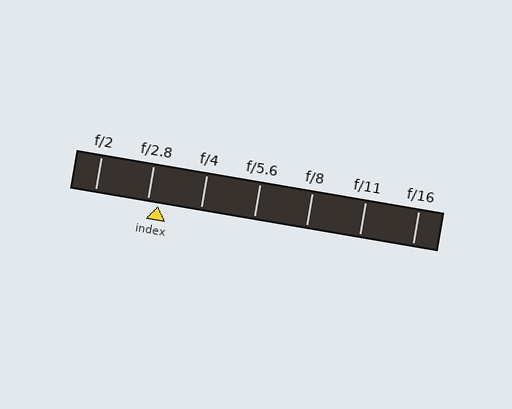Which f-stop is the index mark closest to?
The index mark is closest to f/2.8.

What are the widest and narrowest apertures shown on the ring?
The widest aperture shown is f/2 and the narrowest is f/16.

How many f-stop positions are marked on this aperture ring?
There are 7 f-stop positions marked.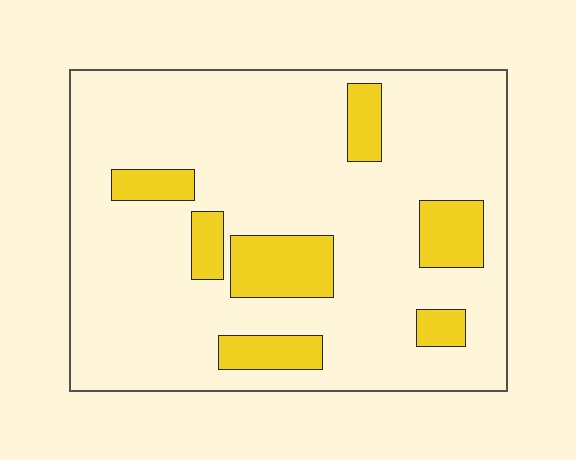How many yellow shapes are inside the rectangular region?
7.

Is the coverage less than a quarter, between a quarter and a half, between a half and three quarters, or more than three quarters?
Less than a quarter.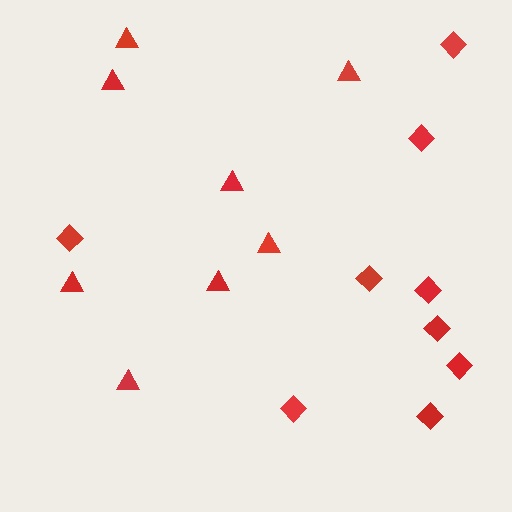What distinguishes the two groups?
There are 2 groups: one group of diamonds (9) and one group of triangles (8).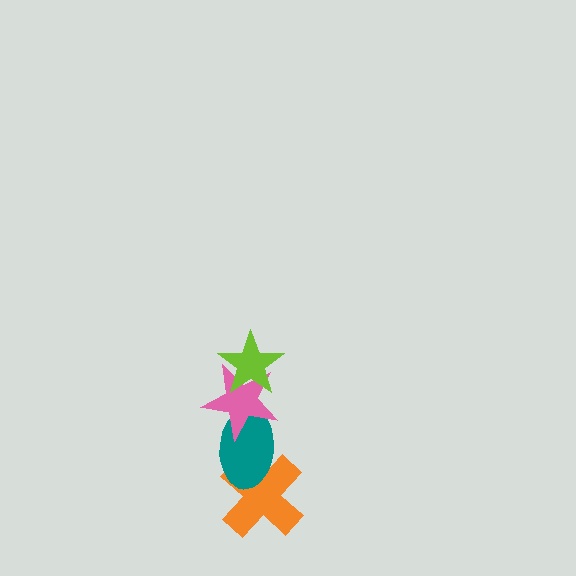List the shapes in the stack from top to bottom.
From top to bottom: the lime star, the pink star, the teal ellipse, the orange cross.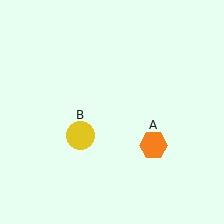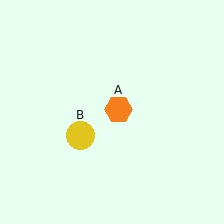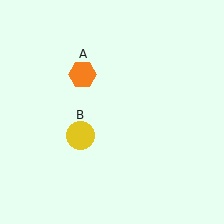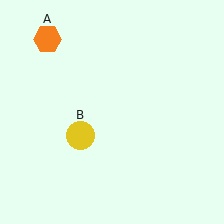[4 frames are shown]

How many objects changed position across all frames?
1 object changed position: orange hexagon (object A).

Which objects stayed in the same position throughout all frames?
Yellow circle (object B) remained stationary.